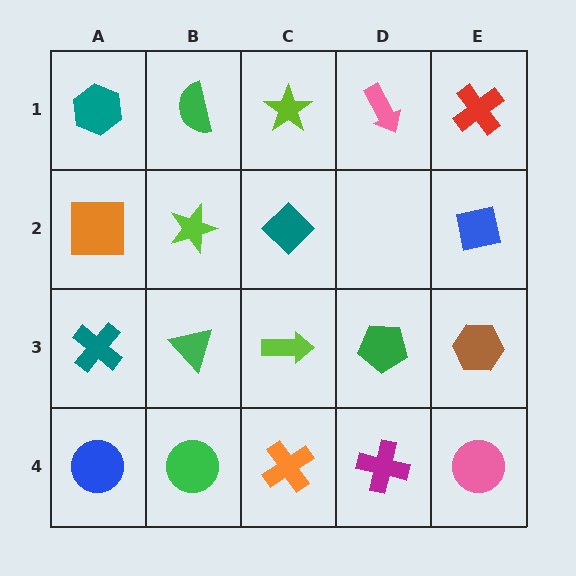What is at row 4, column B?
A green circle.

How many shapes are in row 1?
5 shapes.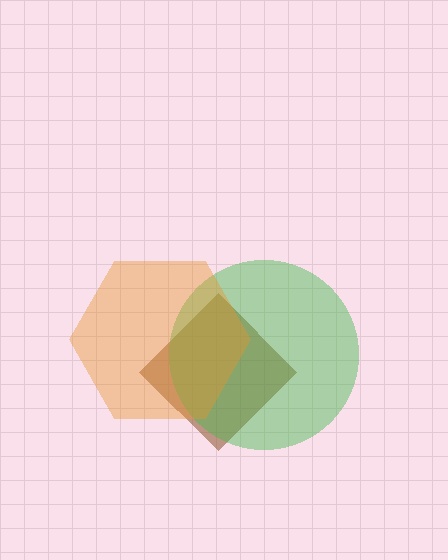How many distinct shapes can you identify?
There are 3 distinct shapes: a brown diamond, a green circle, an orange hexagon.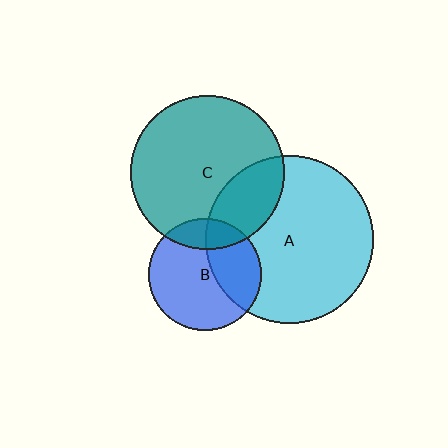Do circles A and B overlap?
Yes.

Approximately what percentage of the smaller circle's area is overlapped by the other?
Approximately 35%.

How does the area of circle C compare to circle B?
Approximately 1.9 times.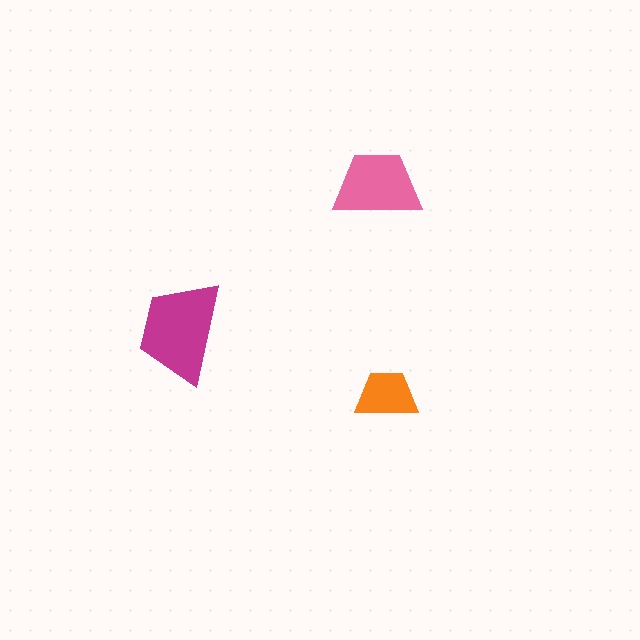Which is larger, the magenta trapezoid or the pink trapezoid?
The magenta one.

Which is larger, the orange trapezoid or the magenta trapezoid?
The magenta one.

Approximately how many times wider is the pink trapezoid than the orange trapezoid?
About 1.5 times wider.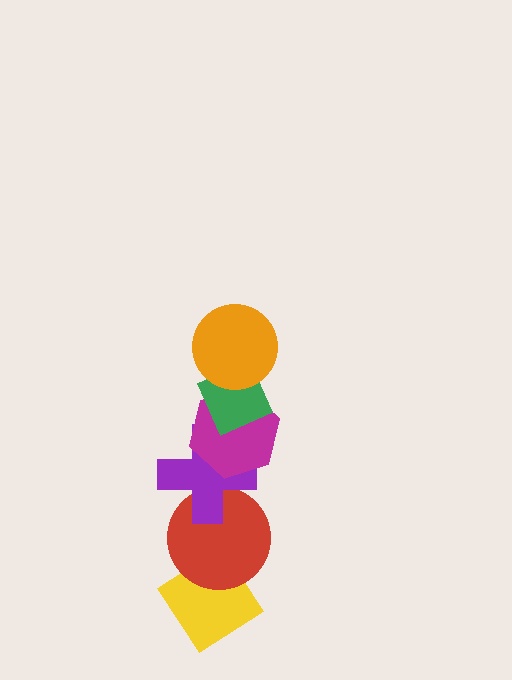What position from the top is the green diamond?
The green diamond is 2nd from the top.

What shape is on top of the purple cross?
The magenta hexagon is on top of the purple cross.